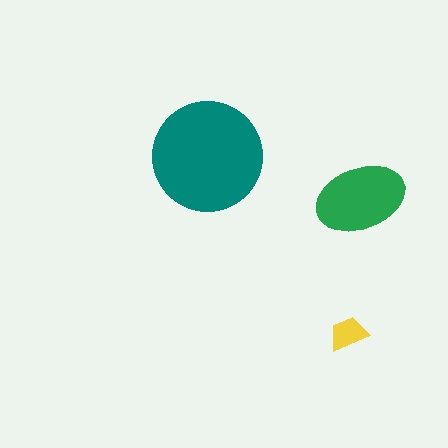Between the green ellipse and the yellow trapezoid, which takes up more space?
The green ellipse.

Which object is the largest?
The teal circle.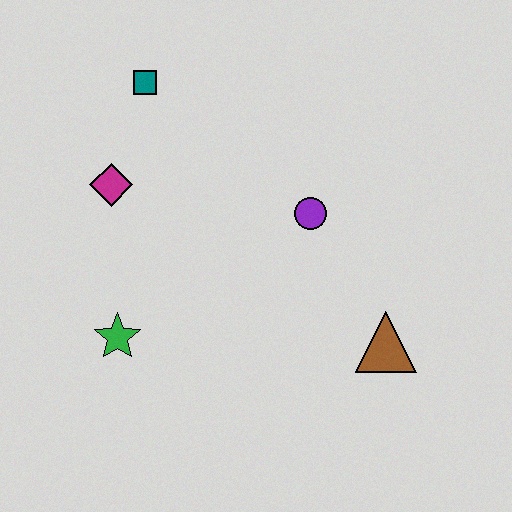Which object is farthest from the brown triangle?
The teal square is farthest from the brown triangle.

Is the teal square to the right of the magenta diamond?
Yes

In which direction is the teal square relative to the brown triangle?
The teal square is above the brown triangle.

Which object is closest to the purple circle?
The brown triangle is closest to the purple circle.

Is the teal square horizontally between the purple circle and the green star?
Yes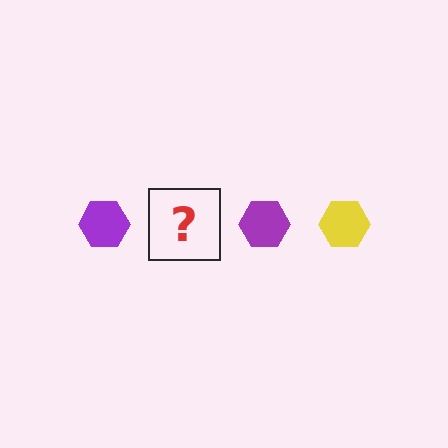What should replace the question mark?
The question mark should be replaced with a yellow hexagon.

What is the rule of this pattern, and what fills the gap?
The rule is that the pattern cycles through purple, yellow hexagons. The gap should be filled with a yellow hexagon.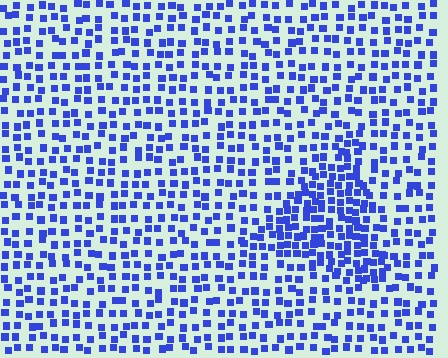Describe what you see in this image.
The image contains small blue elements arranged at two different densities. A triangle-shaped region is visible where the elements are more densely packed than the surrounding area.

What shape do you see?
I see a triangle.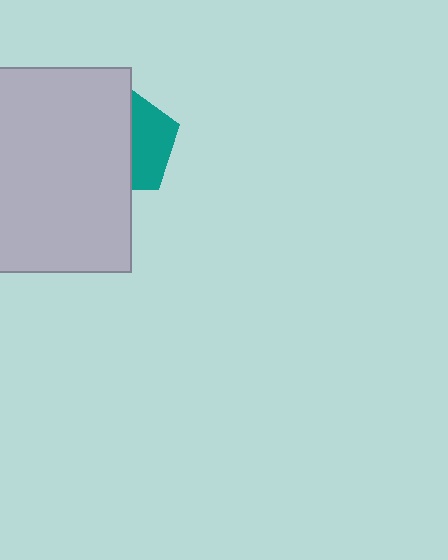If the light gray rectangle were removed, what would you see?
You would see the complete teal pentagon.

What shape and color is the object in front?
The object in front is a light gray rectangle.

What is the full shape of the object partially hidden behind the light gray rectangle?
The partially hidden object is a teal pentagon.